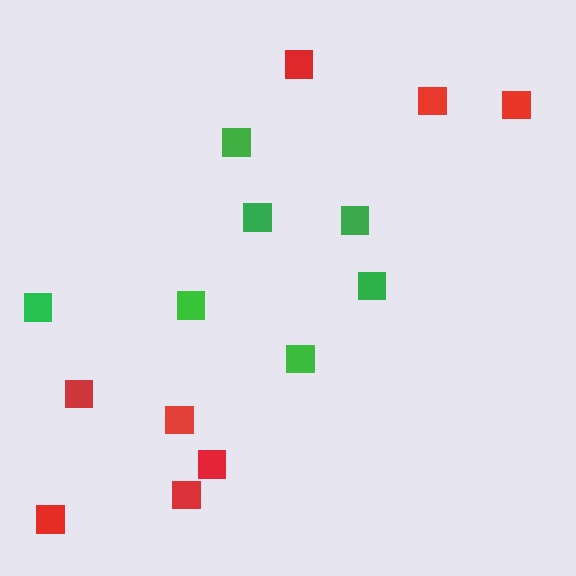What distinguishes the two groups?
There are 2 groups: one group of green squares (7) and one group of red squares (8).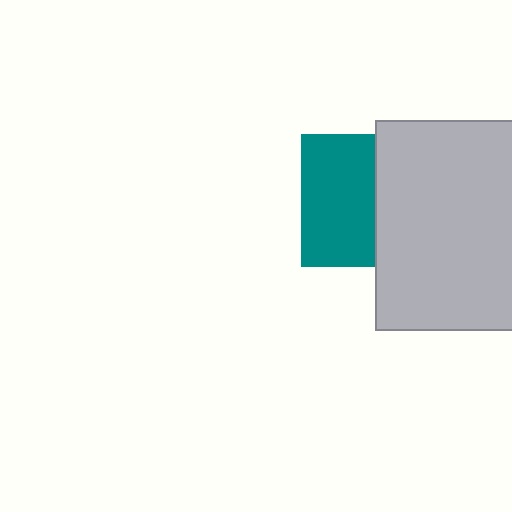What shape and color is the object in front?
The object in front is a light gray rectangle.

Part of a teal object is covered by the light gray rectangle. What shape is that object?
It is a square.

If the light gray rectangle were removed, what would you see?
You would see the complete teal square.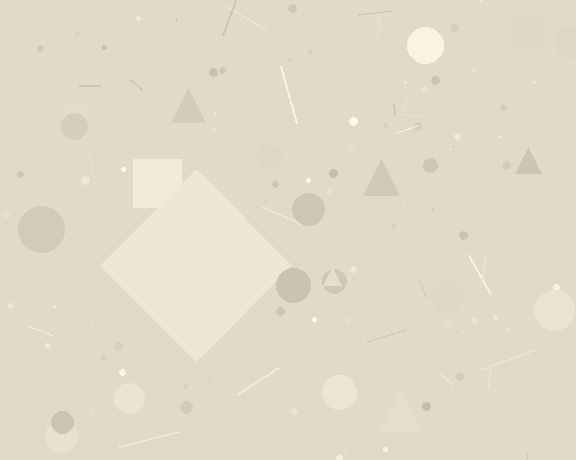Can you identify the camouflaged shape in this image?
The camouflaged shape is a diamond.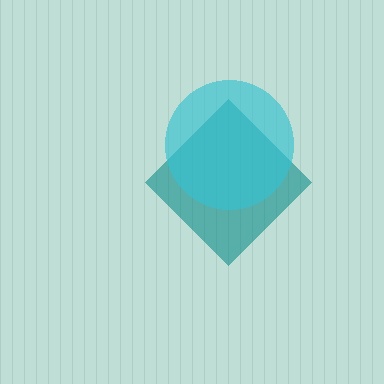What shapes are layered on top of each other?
The layered shapes are: a teal diamond, a cyan circle.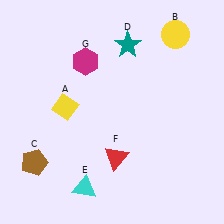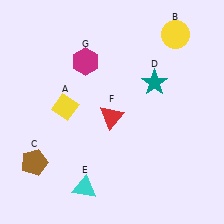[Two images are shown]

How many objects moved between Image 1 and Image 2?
2 objects moved between the two images.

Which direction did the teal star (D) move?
The teal star (D) moved down.